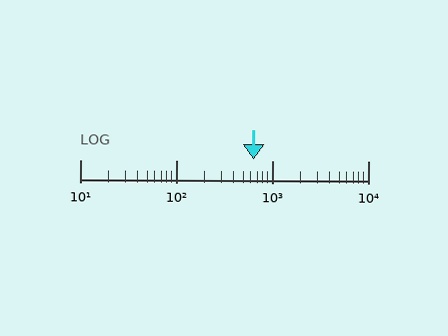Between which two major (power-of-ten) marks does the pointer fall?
The pointer is between 100 and 1000.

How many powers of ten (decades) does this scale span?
The scale spans 3 decades, from 10 to 10000.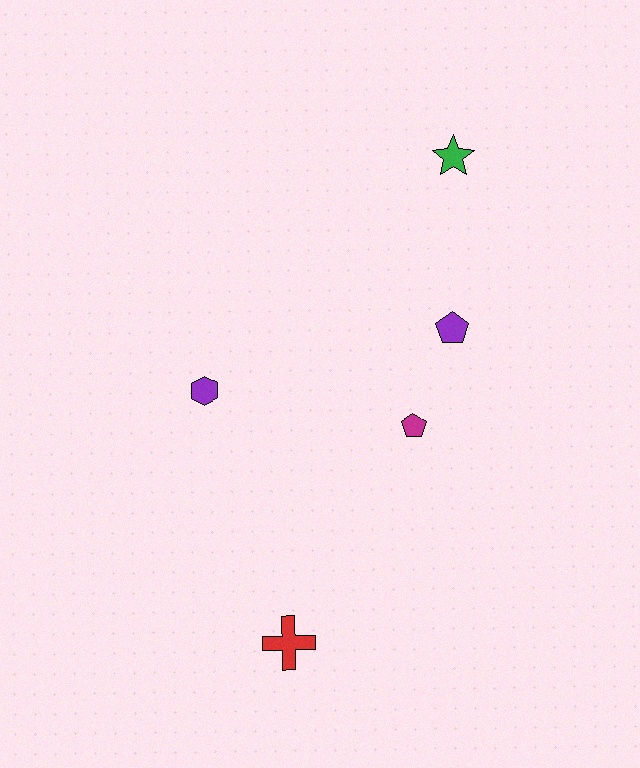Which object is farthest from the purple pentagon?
The red cross is farthest from the purple pentagon.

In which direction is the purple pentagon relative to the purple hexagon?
The purple pentagon is to the right of the purple hexagon.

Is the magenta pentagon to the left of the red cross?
No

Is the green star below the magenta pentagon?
No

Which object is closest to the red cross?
The magenta pentagon is closest to the red cross.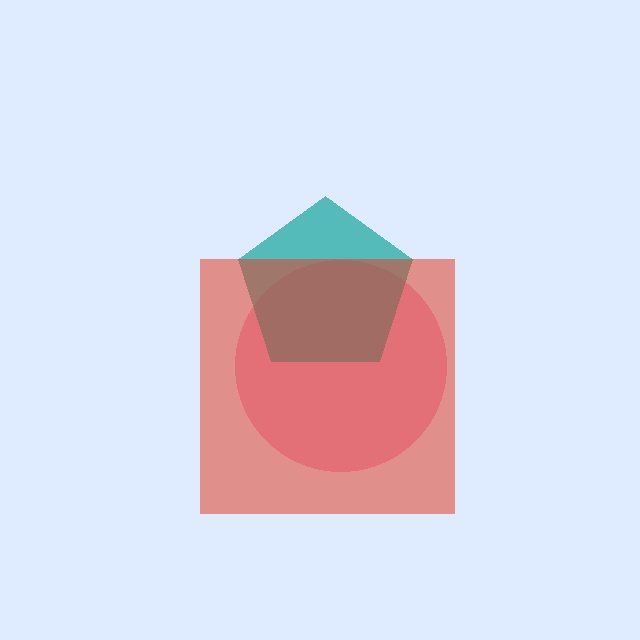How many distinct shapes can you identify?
There are 3 distinct shapes: a pink circle, a teal pentagon, a red square.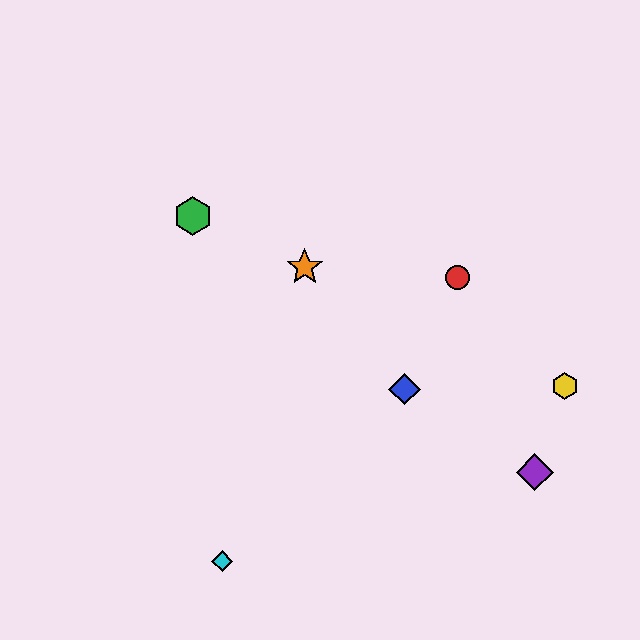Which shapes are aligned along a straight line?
The green hexagon, the yellow hexagon, the orange star are aligned along a straight line.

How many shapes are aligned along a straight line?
3 shapes (the green hexagon, the yellow hexagon, the orange star) are aligned along a straight line.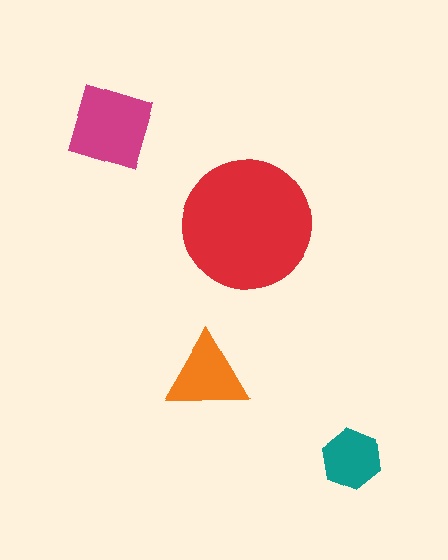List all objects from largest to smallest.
The red circle, the magenta square, the orange triangle, the teal hexagon.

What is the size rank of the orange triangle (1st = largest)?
3rd.